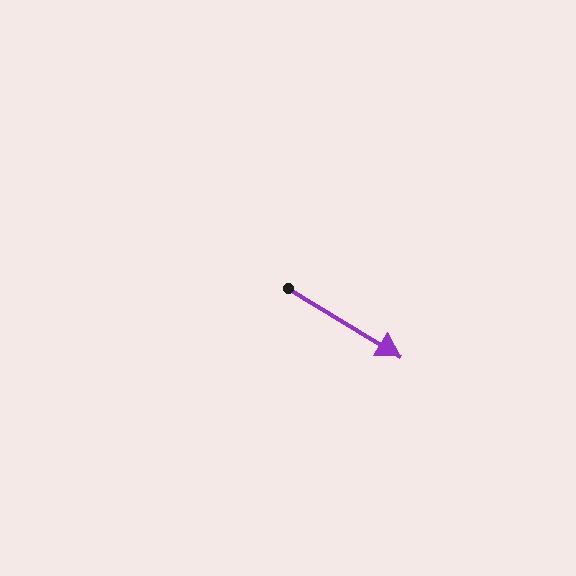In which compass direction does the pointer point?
Southeast.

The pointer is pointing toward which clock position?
Roughly 4 o'clock.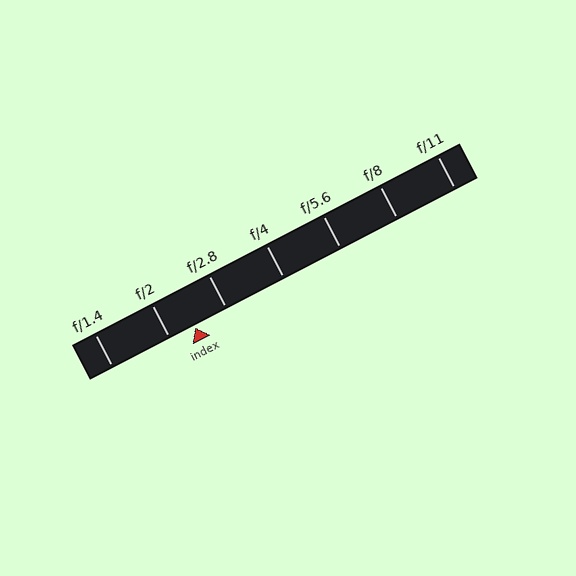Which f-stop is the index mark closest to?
The index mark is closest to f/2.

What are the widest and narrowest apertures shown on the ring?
The widest aperture shown is f/1.4 and the narrowest is f/11.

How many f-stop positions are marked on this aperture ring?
There are 7 f-stop positions marked.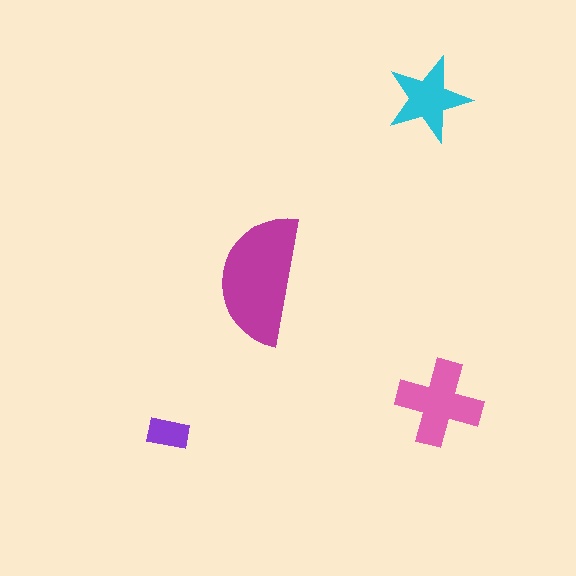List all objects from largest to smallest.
The magenta semicircle, the pink cross, the cyan star, the purple rectangle.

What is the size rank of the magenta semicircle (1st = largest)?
1st.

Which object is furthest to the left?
The purple rectangle is leftmost.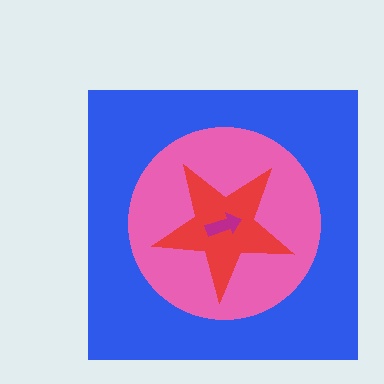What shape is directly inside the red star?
The magenta arrow.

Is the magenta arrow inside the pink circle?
Yes.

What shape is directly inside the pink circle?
The red star.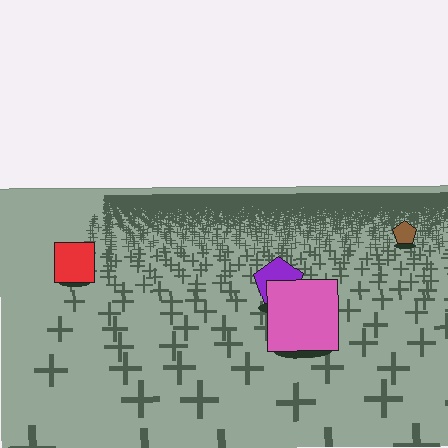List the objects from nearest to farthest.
From nearest to farthest: the pink square, the purple pentagon, the red square, the brown pentagon.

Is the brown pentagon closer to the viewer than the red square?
No. The red square is closer — you can tell from the texture gradient: the ground texture is coarser near it.